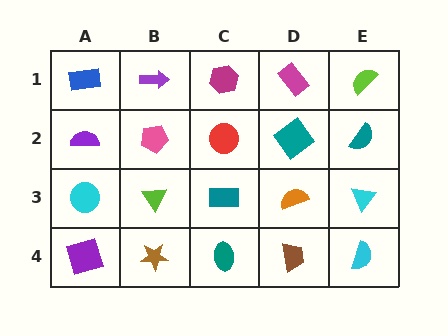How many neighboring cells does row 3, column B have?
4.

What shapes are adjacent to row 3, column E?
A teal semicircle (row 2, column E), a cyan semicircle (row 4, column E), an orange semicircle (row 3, column D).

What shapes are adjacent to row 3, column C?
A red circle (row 2, column C), a teal ellipse (row 4, column C), a lime triangle (row 3, column B), an orange semicircle (row 3, column D).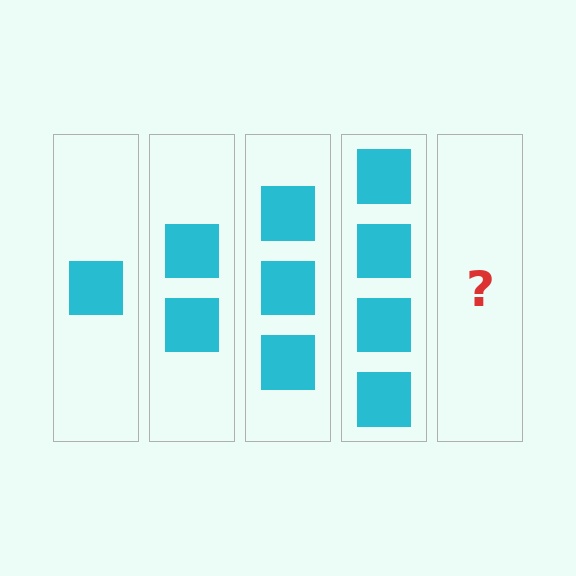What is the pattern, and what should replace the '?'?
The pattern is that each step adds one more square. The '?' should be 5 squares.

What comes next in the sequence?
The next element should be 5 squares.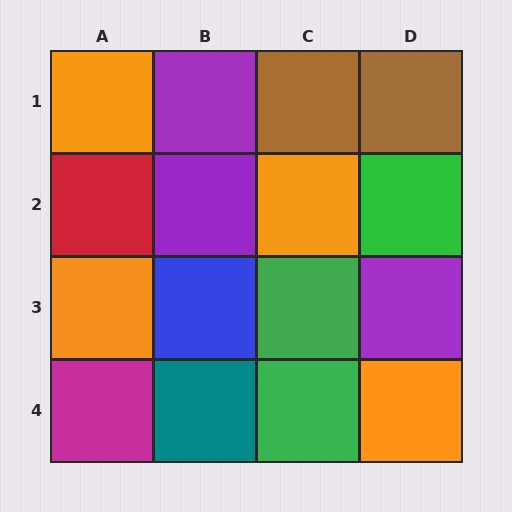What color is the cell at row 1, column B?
Purple.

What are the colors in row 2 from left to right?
Red, purple, orange, green.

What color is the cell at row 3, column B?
Blue.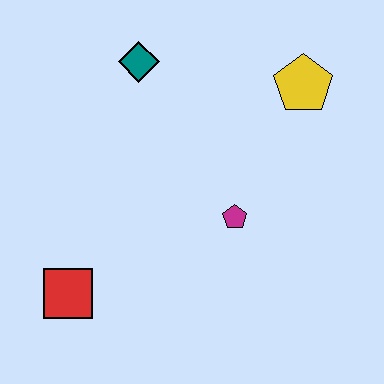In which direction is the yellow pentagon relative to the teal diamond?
The yellow pentagon is to the right of the teal diamond.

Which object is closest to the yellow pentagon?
The magenta pentagon is closest to the yellow pentagon.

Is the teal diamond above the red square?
Yes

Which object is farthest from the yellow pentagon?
The red square is farthest from the yellow pentagon.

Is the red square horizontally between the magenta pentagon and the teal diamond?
No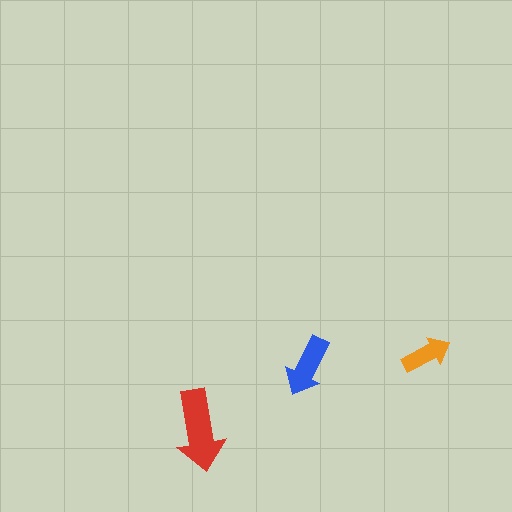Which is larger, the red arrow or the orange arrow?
The red one.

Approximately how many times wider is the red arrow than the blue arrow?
About 1.5 times wider.